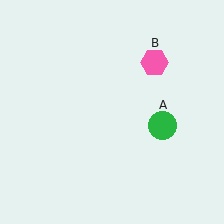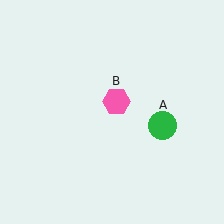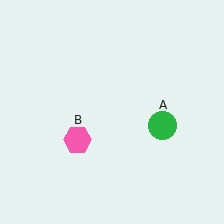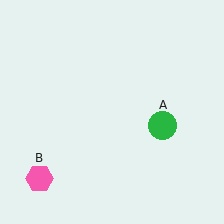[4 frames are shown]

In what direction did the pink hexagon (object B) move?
The pink hexagon (object B) moved down and to the left.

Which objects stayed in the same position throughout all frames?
Green circle (object A) remained stationary.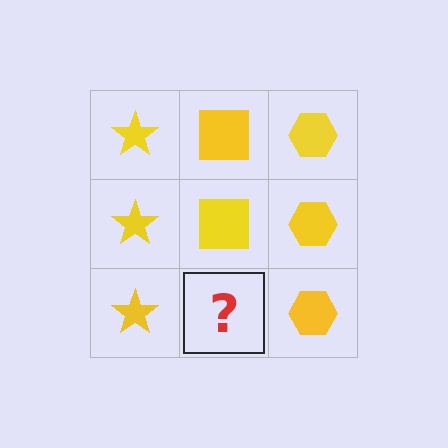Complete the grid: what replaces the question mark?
The question mark should be replaced with a yellow square.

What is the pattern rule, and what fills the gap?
The rule is that each column has a consistent shape. The gap should be filled with a yellow square.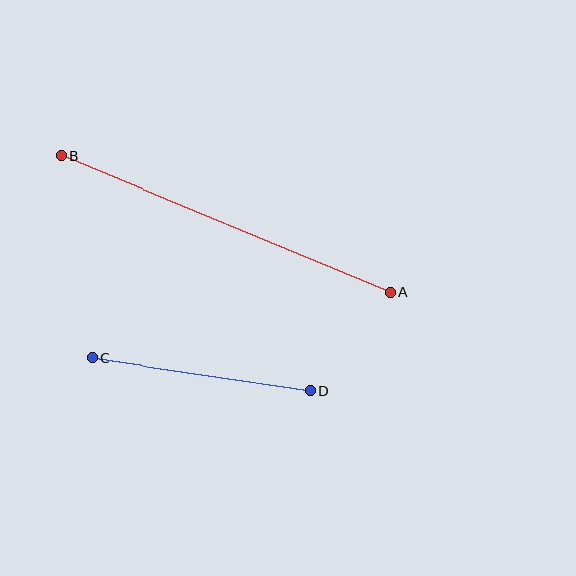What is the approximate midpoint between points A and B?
The midpoint is at approximately (226, 224) pixels.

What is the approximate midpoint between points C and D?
The midpoint is at approximately (201, 375) pixels.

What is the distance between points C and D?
The distance is approximately 221 pixels.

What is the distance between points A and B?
The distance is approximately 356 pixels.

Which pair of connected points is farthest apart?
Points A and B are farthest apart.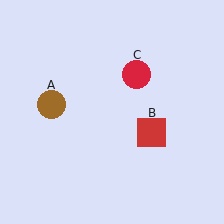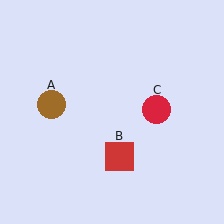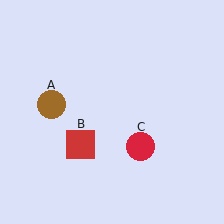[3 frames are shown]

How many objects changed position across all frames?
2 objects changed position: red square (object B), red circle (object C).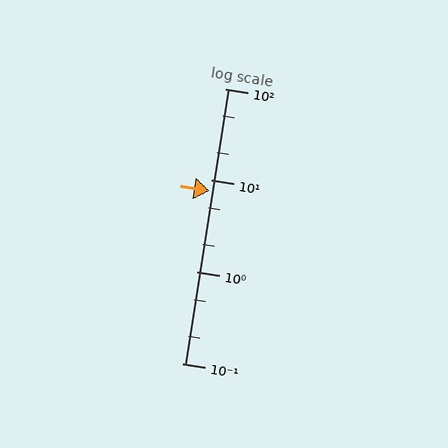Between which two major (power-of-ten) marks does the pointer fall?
The pointer is between 1 and 10.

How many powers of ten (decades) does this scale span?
The scale spans 3 decades, from 0.1 to 100.